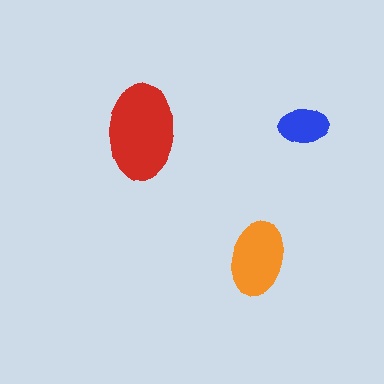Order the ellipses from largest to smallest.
the red one, the orange one, the blue one.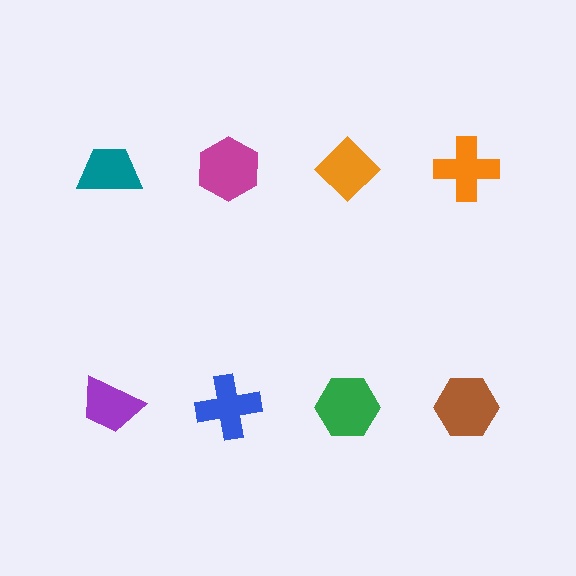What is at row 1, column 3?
An orange diamond.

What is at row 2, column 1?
A purple trapezoid.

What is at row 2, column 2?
A blue cross.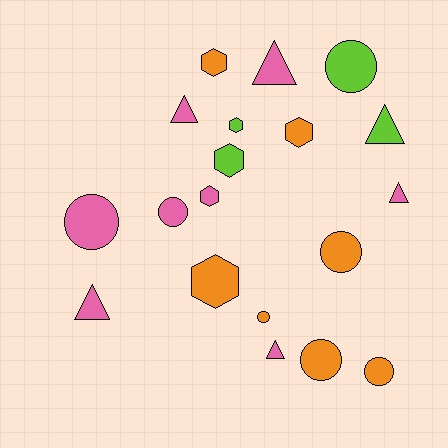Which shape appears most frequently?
Circle, with 7 objects.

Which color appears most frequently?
Pink, with 8 objects.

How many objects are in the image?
There are 19 objects.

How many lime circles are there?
There is 1 lime circle.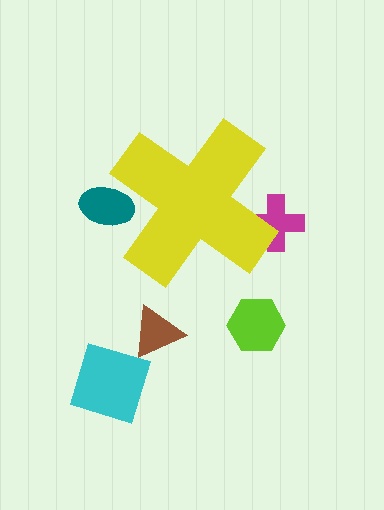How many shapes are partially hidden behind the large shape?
2 shapes are partially hidden.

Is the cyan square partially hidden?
No, the cyan square is fully visible.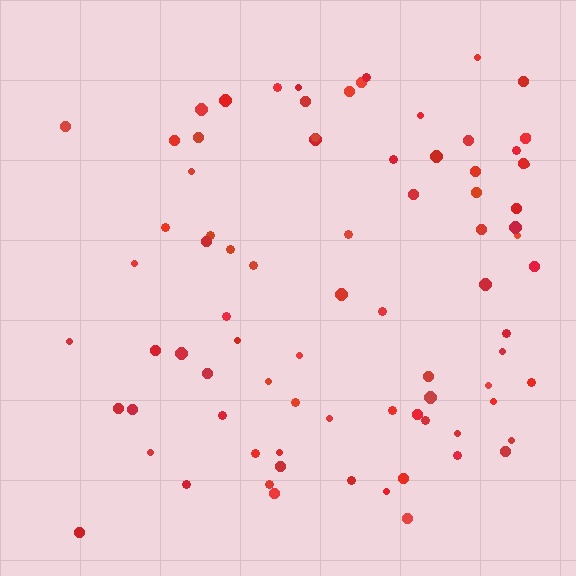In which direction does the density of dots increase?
From left to right, with the right side densest.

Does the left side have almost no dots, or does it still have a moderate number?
Still a moderate number, just noticeably fewer than the right.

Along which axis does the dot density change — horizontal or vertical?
Horizontal.